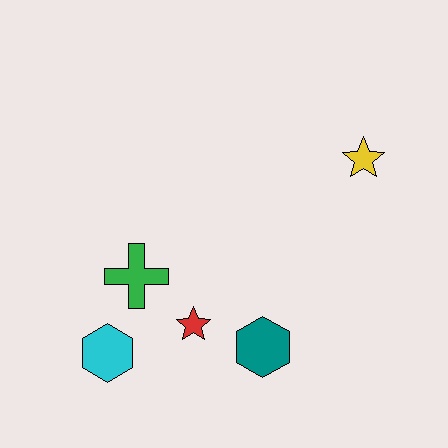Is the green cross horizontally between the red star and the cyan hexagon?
Yes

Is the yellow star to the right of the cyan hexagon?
Yes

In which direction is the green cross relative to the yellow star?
The green cross is to the left of the yellow star.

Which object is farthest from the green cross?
The yellow star is farthest from the green cross.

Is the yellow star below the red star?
No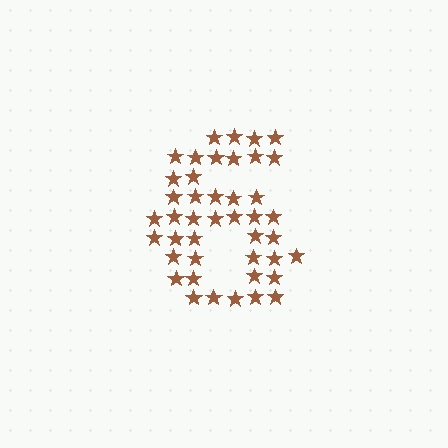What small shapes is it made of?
It is made of small stars.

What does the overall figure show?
The overall figure shows the digit 6.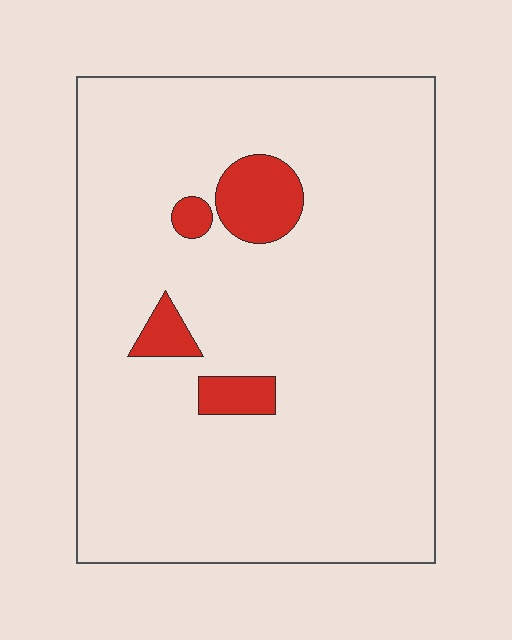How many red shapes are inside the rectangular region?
4.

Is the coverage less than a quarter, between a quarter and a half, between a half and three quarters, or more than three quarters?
Less than a quarter.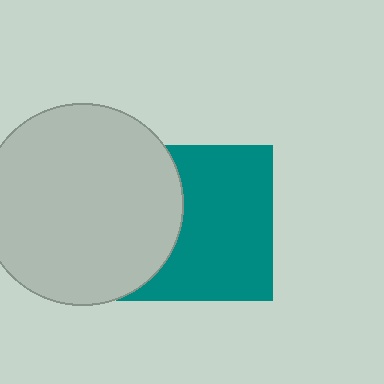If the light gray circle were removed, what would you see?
You would see the complete teal square.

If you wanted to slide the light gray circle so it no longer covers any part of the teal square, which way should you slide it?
Slide it left — that is the most direct way to separate the two shapes.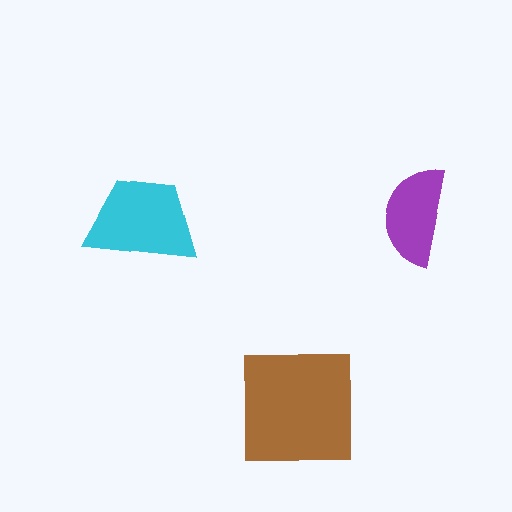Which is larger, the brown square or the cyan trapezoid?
The brown square.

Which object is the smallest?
The purple semicircle.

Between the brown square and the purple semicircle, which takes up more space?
The brown square.